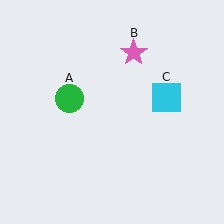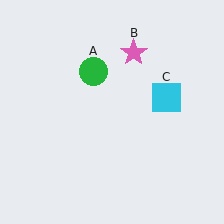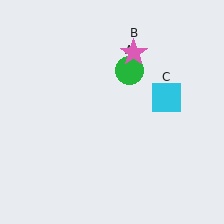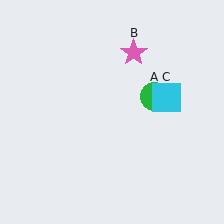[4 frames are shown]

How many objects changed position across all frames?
1 object changed position: green circle (object A).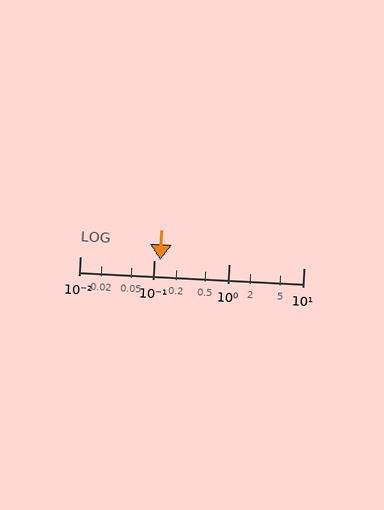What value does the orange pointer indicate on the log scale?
The pointer indicates approximately 0.12.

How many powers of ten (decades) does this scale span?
The scale spans 3 decades, from 0.01 to 10.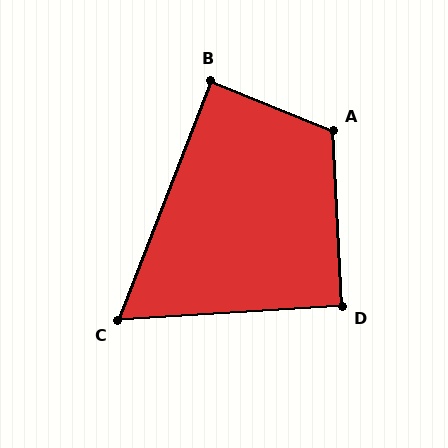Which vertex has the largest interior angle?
A, at approximately 115 degrees.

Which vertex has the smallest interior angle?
C, at approximately 65 degrees.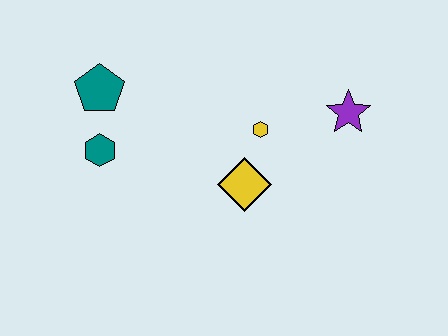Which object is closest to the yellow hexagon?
The yellow diamond is closest to the yellow hexagon.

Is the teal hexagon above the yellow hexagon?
No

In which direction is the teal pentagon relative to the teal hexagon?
The teal pentagon is above the teal hexagon.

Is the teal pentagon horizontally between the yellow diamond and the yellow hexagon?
No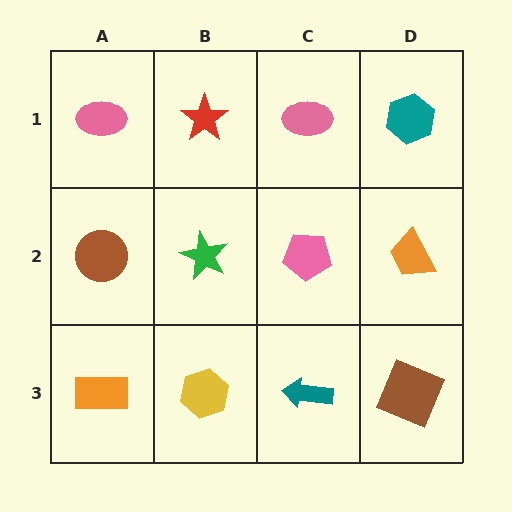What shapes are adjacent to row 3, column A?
A brown circle (row 2, column A), a yellow hexagon (row 3, column B).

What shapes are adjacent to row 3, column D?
An orange trapezoid (row 2, column D), a teal arrow (row 3, column C).